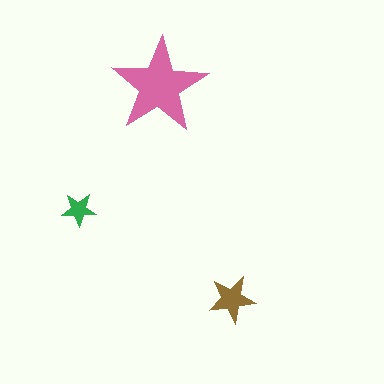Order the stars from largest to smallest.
the pink one, the brown one, the green one.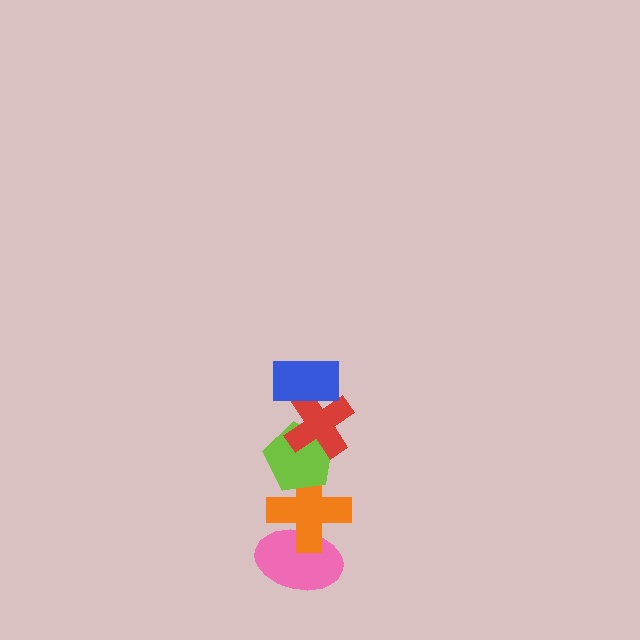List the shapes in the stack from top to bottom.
From top to bottom: the blue rectangle, the red cross, the lime pentagon, the orange cross, the pink ellipse.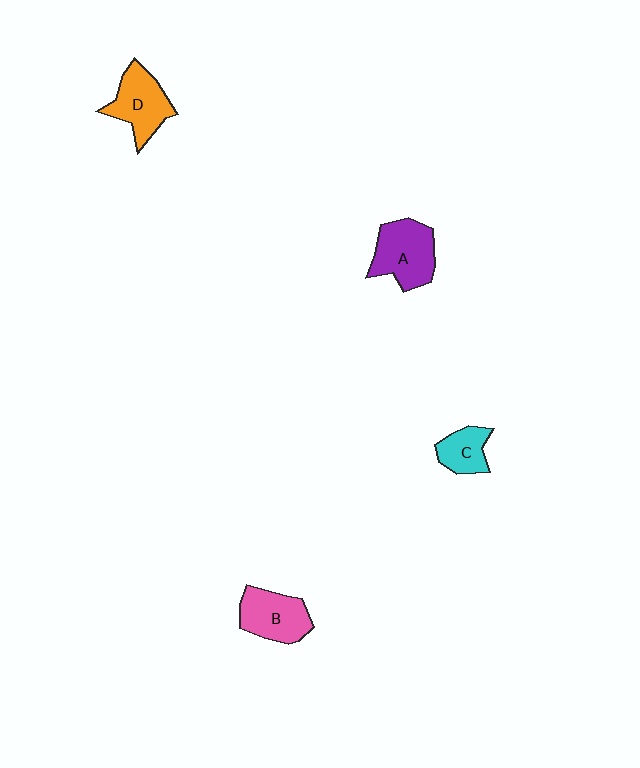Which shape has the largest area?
Shape A (purple).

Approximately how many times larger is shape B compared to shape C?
Approximately 1.5 times.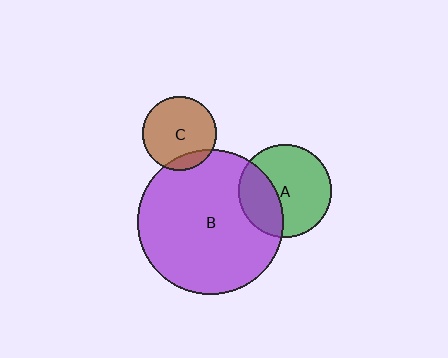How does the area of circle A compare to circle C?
Approximately 1.6 times.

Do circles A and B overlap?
Yes.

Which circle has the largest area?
Circle B (purple).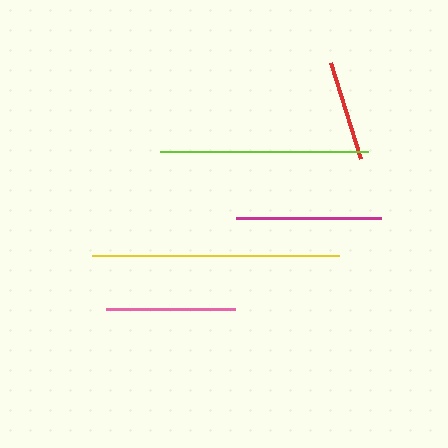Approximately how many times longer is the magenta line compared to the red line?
The magenta line is approximately 1.4 times the length of the red line.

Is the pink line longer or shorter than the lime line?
The lime line is longer than the pink line.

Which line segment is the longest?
The yellow line is the longest at approximately 246 pixels.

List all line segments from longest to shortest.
From longest to shortest: yellow, lime, magenta, pink, red.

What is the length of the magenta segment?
The magenta segment is approximately 144 pixels long.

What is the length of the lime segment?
The lime segment is approximately 208 pixels long.